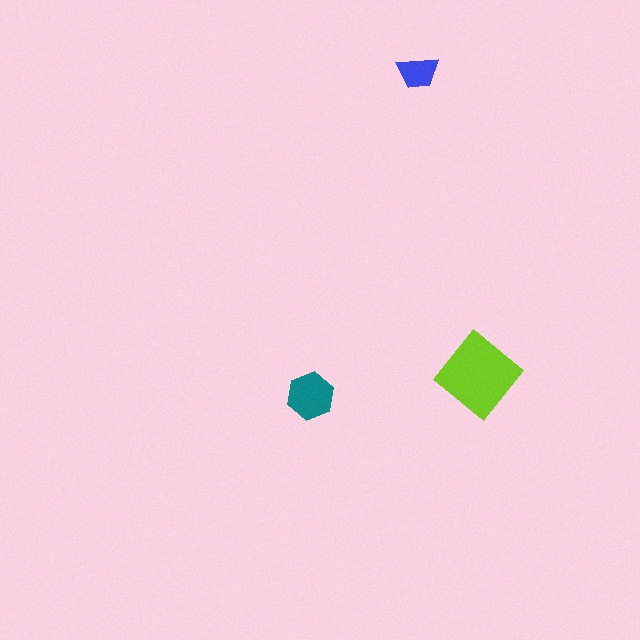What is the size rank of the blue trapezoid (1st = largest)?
3rd.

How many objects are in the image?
There are 3 objects in the image.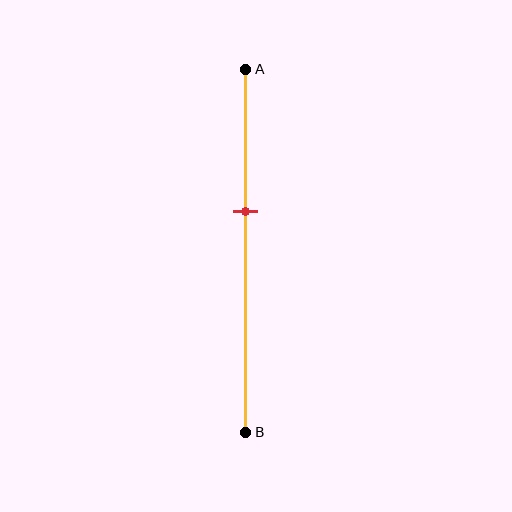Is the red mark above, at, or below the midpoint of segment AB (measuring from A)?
The red mark is above the midpoint of segment AB.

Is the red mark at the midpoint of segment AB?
No, the mark is at about 40% from A, not at the 50% midpoint.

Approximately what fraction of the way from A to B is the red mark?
The red mark is approximately 40% of the way from A to B.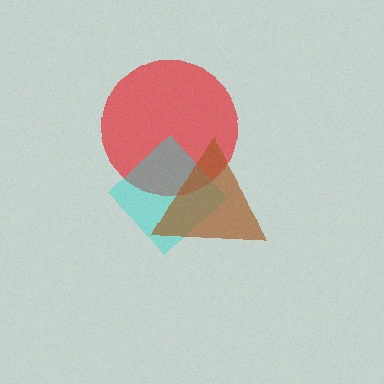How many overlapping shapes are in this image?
There are 3 overlapping shapes in the image.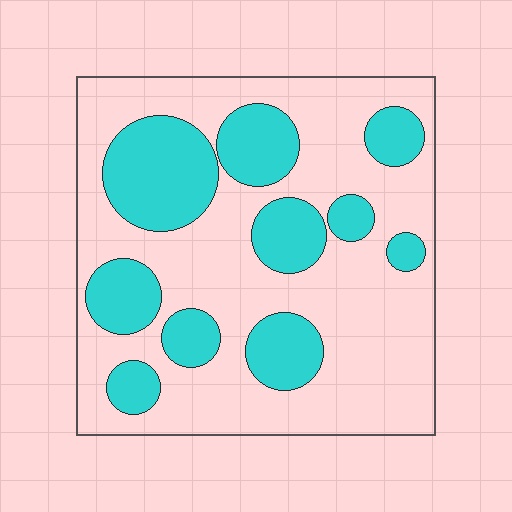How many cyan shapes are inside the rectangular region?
10.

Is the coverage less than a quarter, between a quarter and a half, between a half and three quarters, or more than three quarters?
Between a quarter and a half.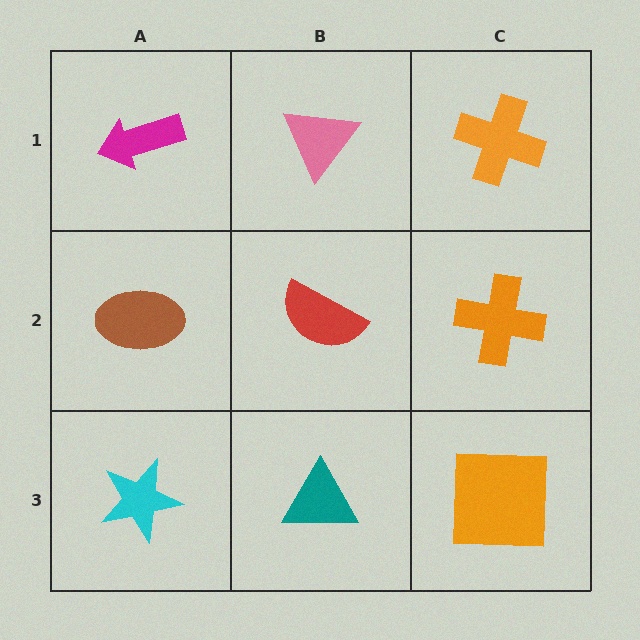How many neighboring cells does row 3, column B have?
3.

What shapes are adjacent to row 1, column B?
A red semicircle (row 2, column B), a magenta arrow (row 1, column A), an orange cross (row 1, column C).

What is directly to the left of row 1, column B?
A magenta arrow.